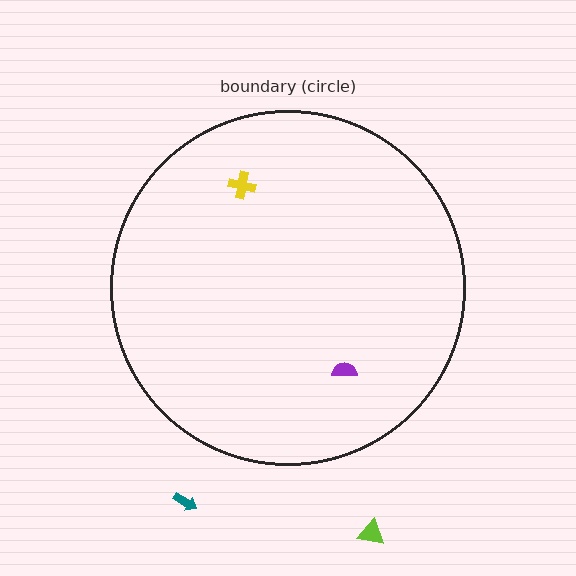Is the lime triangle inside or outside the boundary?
Outside.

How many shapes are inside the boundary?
2 inside, 2 outside.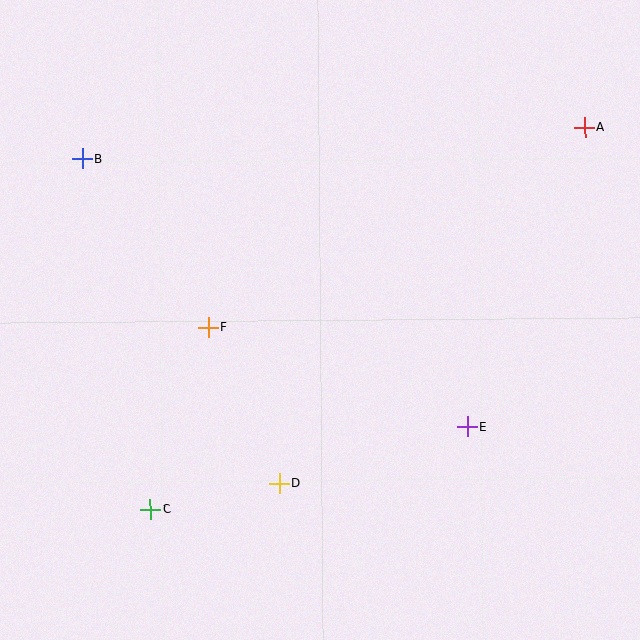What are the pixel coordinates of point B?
Point B is at (82, 159).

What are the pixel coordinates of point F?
Point F is at (208, 327).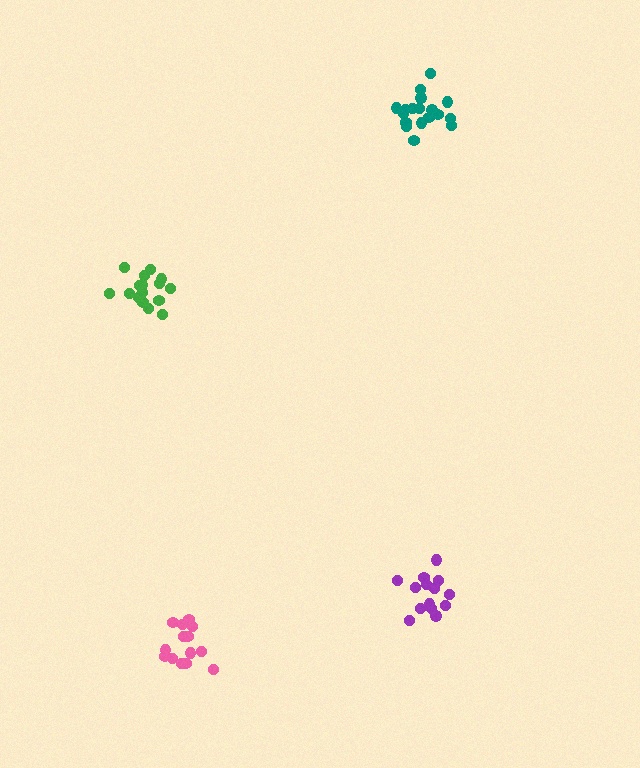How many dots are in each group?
Group 1: 14 dots, Group 2: 18 dots, Group 3: 14 dots, Group 4: 17 dots (63 total).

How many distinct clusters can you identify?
There are 4 distinct clusters.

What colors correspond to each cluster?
The clusters are colored: purple, teal, pink, green.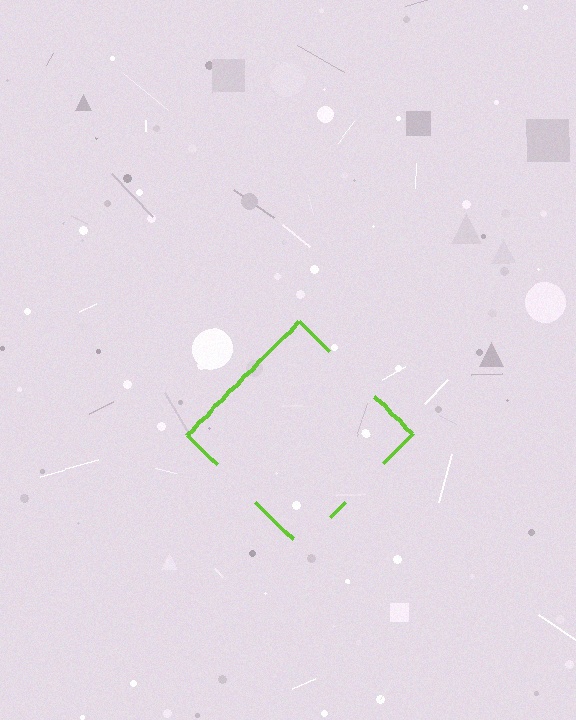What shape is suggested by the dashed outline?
The dashed outline suggests a diamond.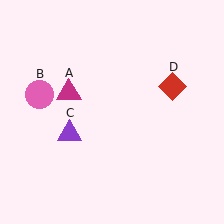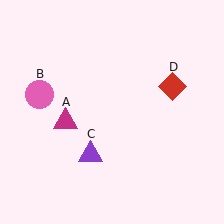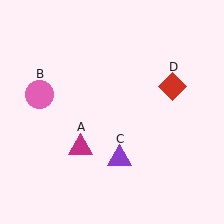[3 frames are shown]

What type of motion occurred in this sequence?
The magenta triangle (object A), purple triangle (object C) rotated counterclockwise around the center of the scene.